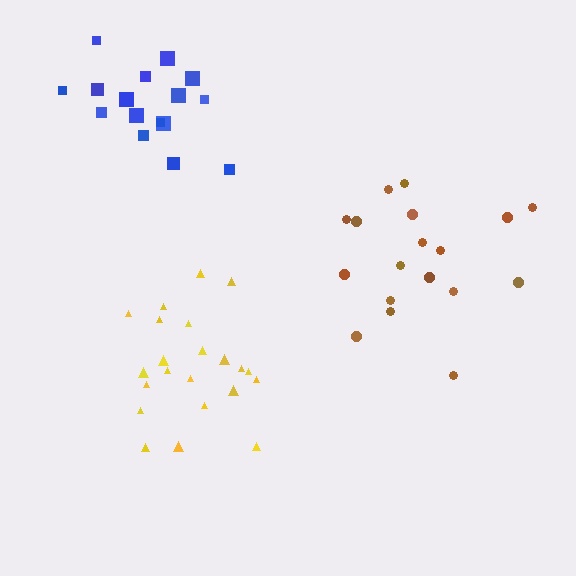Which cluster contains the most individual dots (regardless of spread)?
Yellow (22).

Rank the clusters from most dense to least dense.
yellow, blue, brown.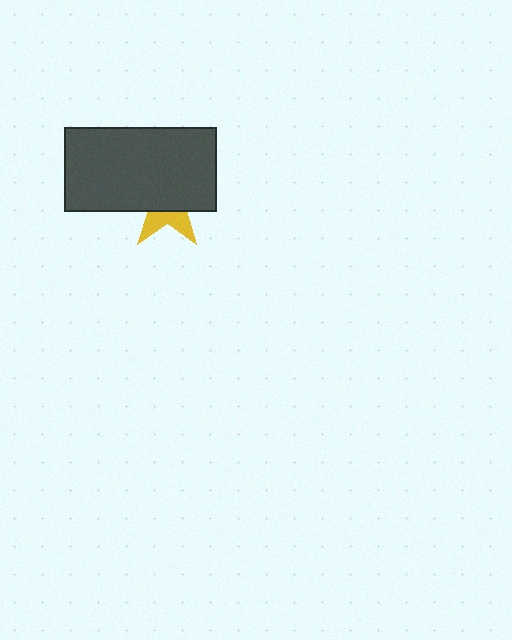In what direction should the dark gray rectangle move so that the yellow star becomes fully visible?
The dark gray rectangle should move up. That is the shortest direction to clear the overlap and leave the yellow star fully visible.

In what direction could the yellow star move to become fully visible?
The yellow star could move down. That would shift it out from behind the dark gray rectangle entirely.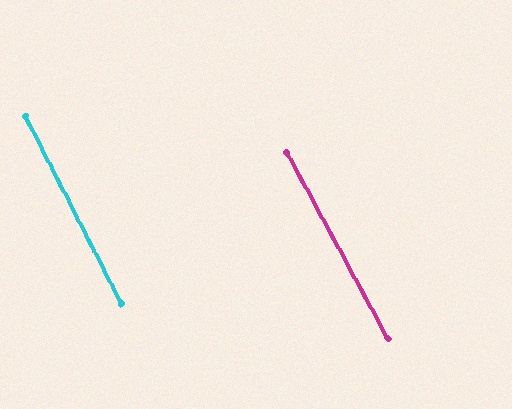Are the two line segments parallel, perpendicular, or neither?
Parallel — their directions differ by only 1.4°.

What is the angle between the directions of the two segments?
Approximately 1 degree.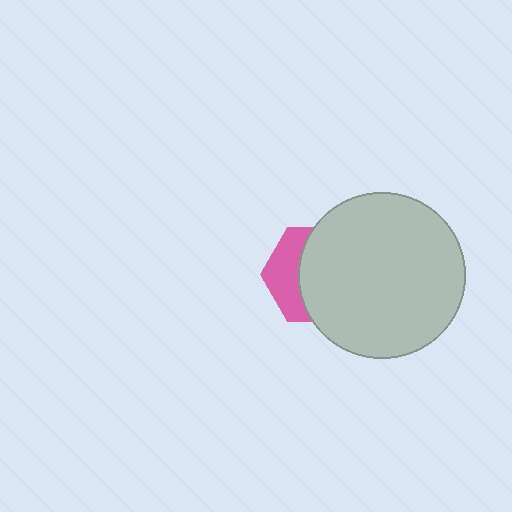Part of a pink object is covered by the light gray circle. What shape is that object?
It is a hexagon.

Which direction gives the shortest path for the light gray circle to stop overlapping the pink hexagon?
Moving right gives the shortest separation.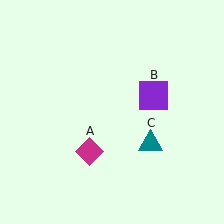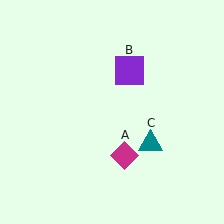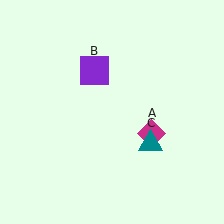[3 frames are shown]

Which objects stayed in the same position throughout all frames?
Teal triangle (object C) remained stationary.